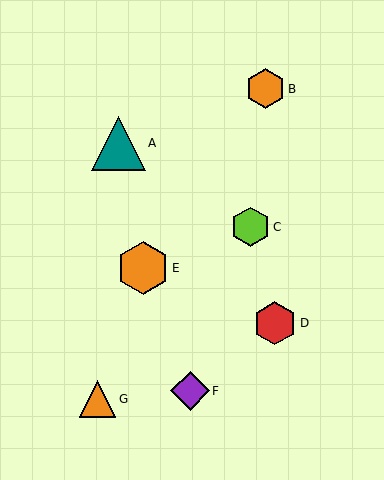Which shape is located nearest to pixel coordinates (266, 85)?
The orange hexagon (labeled B) at (265, 89) is nearest to that location.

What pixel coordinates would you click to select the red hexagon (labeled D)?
Click at (275, 323) to select the red hexagon D.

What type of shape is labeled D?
Shape D is a red hexagon.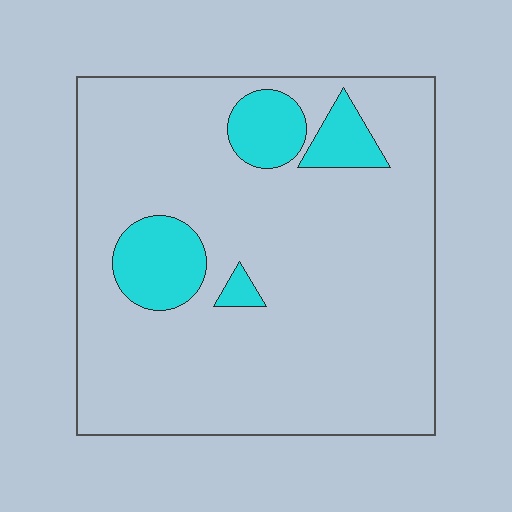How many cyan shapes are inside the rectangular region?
4.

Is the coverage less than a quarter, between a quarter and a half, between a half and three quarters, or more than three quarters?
Less than a quarter.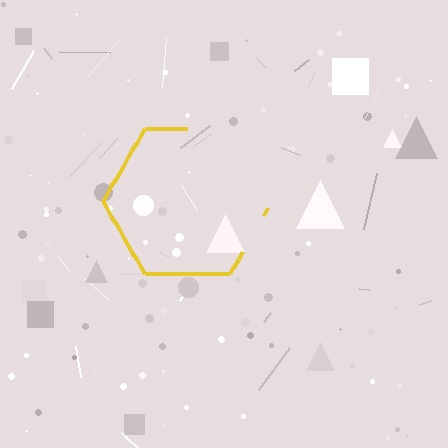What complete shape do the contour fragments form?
The contour fragments form a hexagon.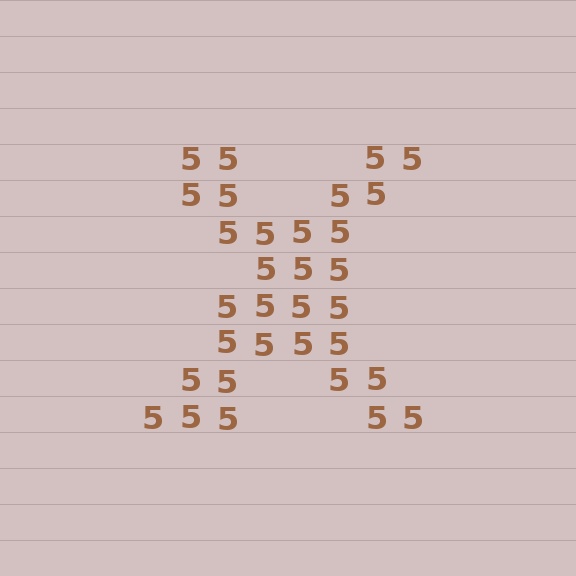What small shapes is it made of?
It is made of small digit 5's.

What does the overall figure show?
The overall figure shows the letter X.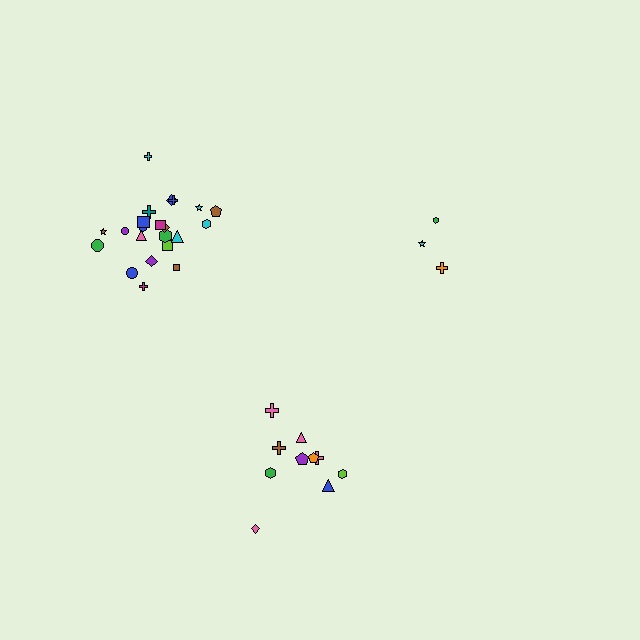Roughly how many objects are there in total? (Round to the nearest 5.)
Roughly 35 objects in total.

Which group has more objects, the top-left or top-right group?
The top-left group.